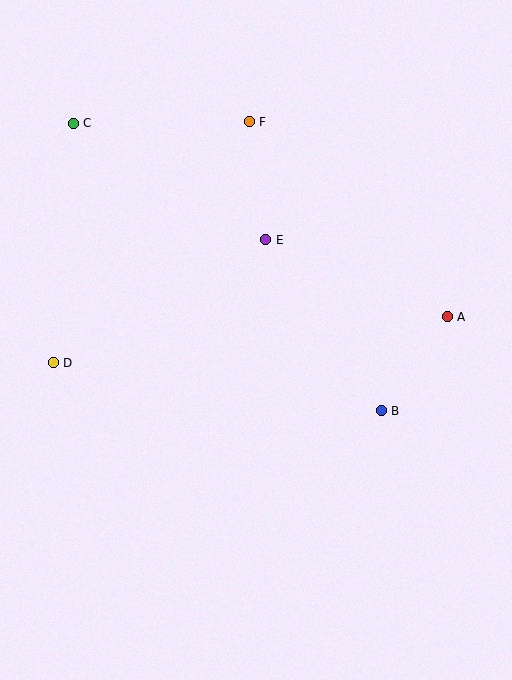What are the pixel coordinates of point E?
Point E is at (266, 240).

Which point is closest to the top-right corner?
Point F is closest to the top-right corner.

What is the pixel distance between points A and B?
The distance between A and B is 115 pixels.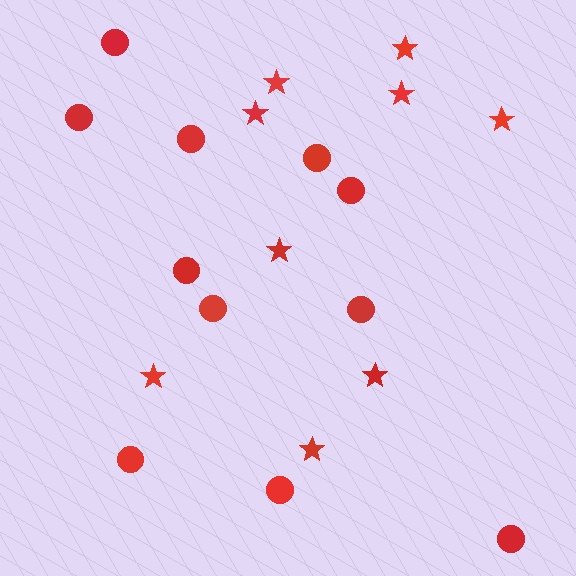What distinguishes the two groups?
There are 2 groups: one group of circles (11) and one group of stars (9).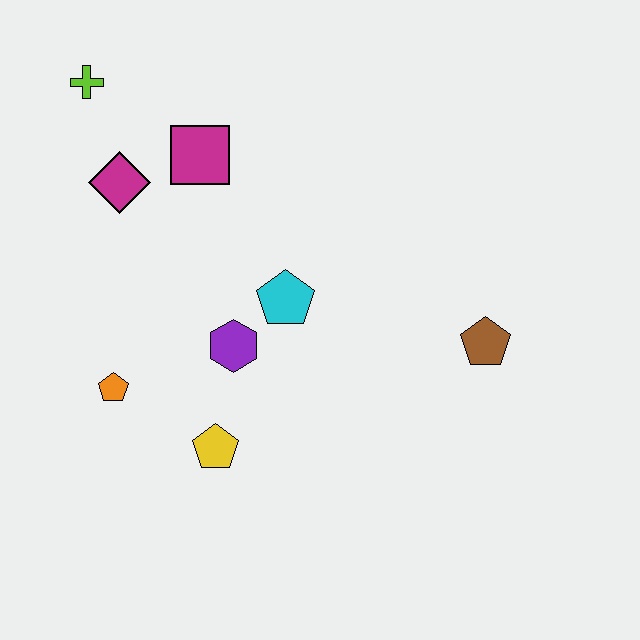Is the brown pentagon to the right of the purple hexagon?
Yes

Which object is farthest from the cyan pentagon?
The lime cross is farthest from the cyan pentagon.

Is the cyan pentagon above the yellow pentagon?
Yes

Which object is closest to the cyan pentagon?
The purple hexagon is closest to the cyan pentagon.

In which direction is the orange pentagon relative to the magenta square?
The orange pentagon is below the magenta square.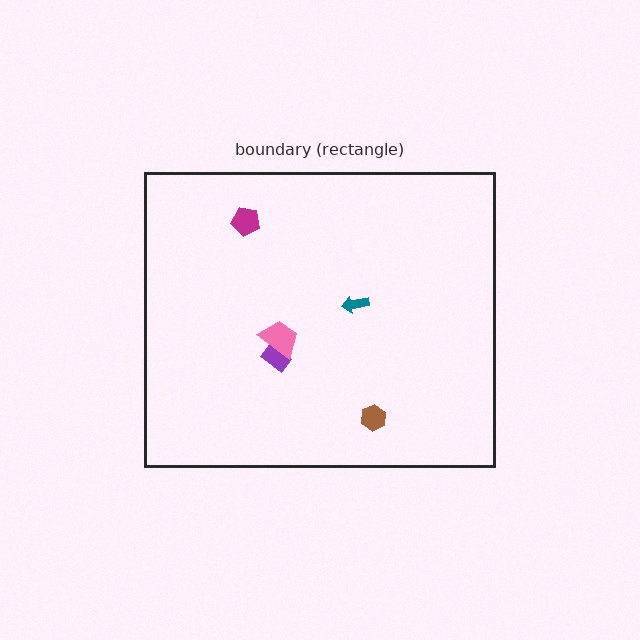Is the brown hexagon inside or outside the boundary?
Inside.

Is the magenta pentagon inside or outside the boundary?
Inside.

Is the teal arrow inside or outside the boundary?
Inside.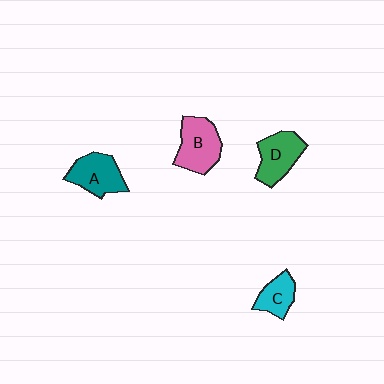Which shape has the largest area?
Shape B (pink).